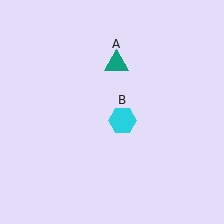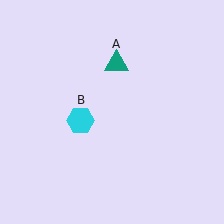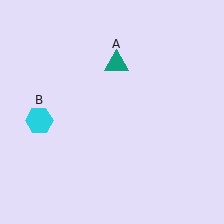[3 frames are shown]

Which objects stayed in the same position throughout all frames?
Teal triangle (object A) remained stationary.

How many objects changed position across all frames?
1 object changed position: cyan hexagon (object B).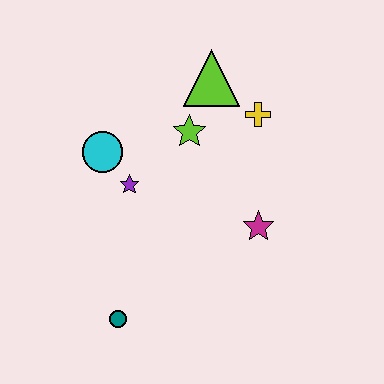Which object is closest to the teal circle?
The purple star is closest to the teal circle.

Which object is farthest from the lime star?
The teal circle is farthest from the lime star.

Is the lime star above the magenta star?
Yes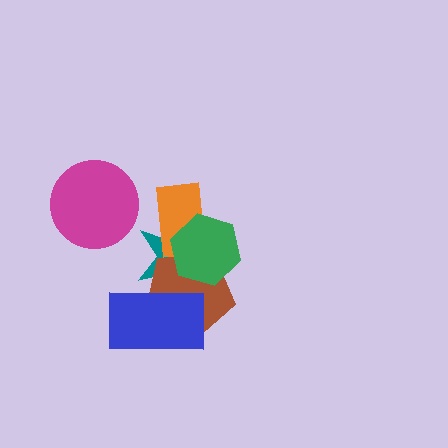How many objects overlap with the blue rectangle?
2 objects overlap with the blue rectangle.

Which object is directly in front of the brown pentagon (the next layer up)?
The blue rectangle is directly in front of the brown pentagon.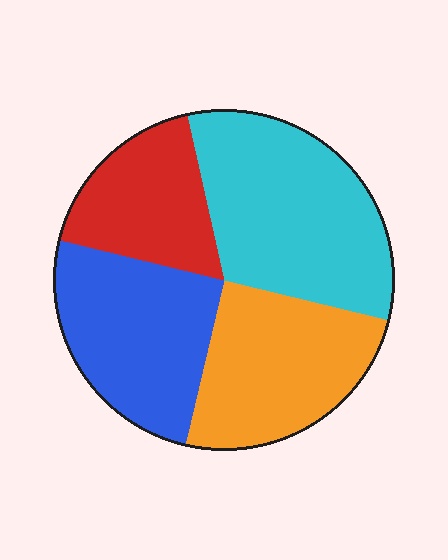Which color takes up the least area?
Red, at roughly 20%.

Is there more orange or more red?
Orange.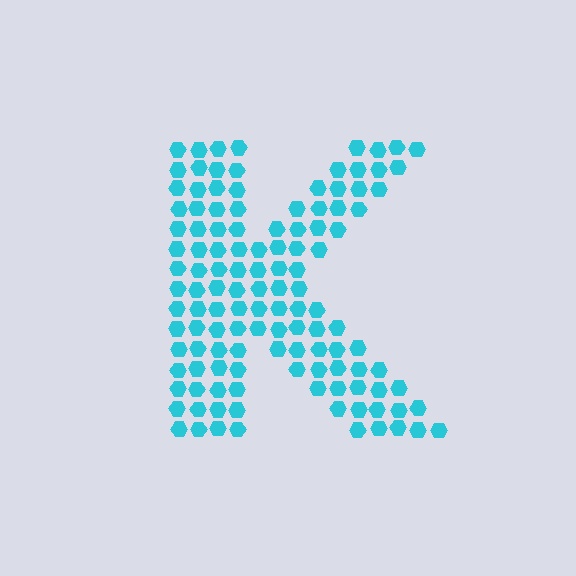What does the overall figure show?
The overall figure shows the letter K.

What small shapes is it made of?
It is made of small hexagons.